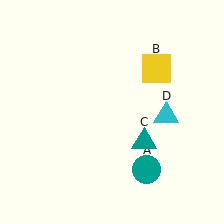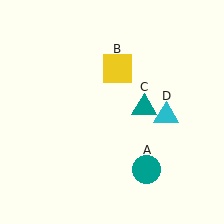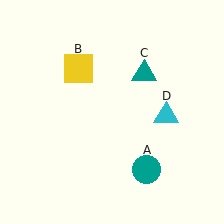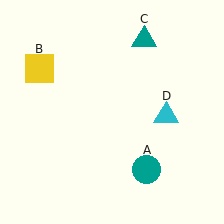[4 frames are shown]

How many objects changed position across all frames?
2 objects changed position: yellow square (object B), teal triangle (object C).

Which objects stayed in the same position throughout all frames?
Teal circle (object A) and cyan triangle (object D) remained stationary.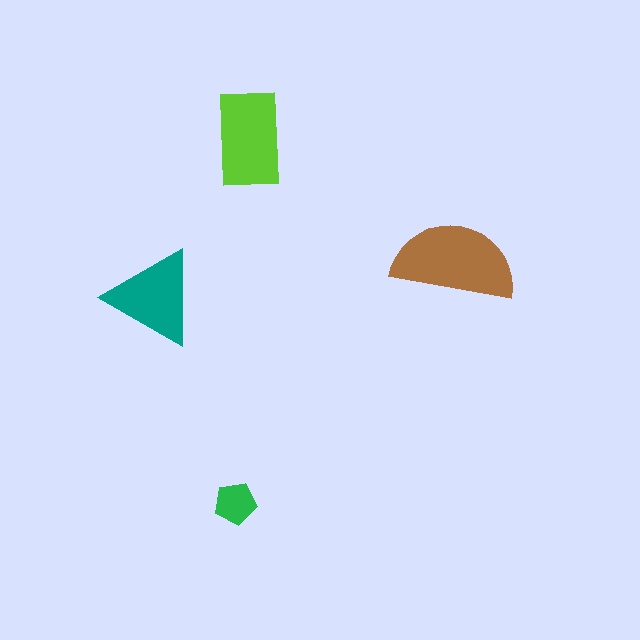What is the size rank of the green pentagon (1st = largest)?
4th.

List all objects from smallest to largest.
The green pentagon, the teal triangle, the lime rectangle, the brown semicircle.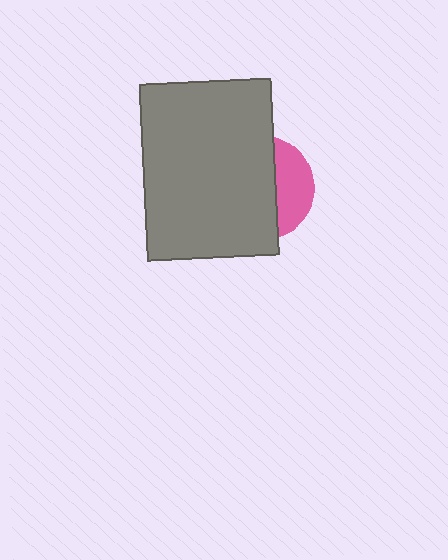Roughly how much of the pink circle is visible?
A small part of it is visible (roughly 33%).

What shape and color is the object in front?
The object in front is a gray rectangle.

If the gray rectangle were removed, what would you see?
You would see the complete pink circle.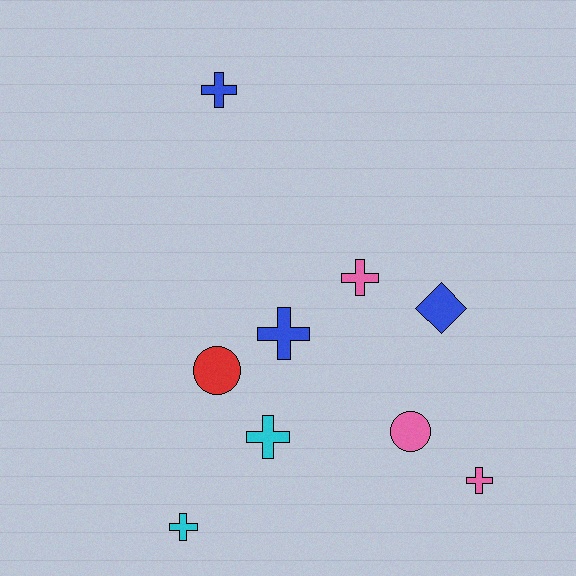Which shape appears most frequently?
Cross, with 6 objects.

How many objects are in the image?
There are 9 objects.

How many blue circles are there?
There are no blue circles.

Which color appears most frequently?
Pink, with 3 objects.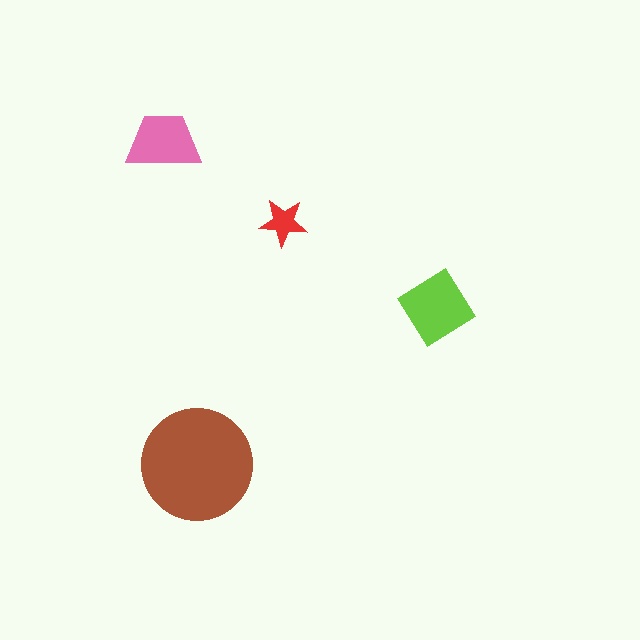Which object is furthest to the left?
The pink trapezoid is leftmost.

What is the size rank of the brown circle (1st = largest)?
1st.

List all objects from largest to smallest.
The brown circle, the lime diamond, the pink trapezoid, the red star.